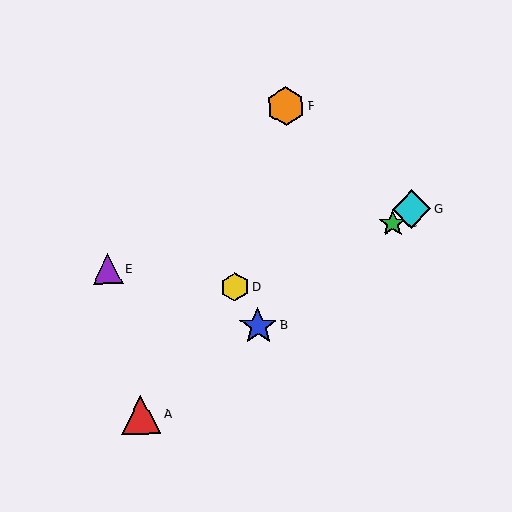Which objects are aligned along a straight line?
Objects A, B, C, G are aligned along a straight line.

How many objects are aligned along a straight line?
4 objects (A, B, C, G) are aligned along a straight line.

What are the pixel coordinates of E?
Object E is at (108, 269).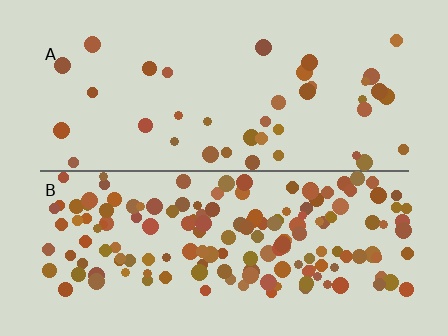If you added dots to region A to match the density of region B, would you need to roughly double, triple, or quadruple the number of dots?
Approximately quadruple.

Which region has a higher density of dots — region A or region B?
B (the bottom).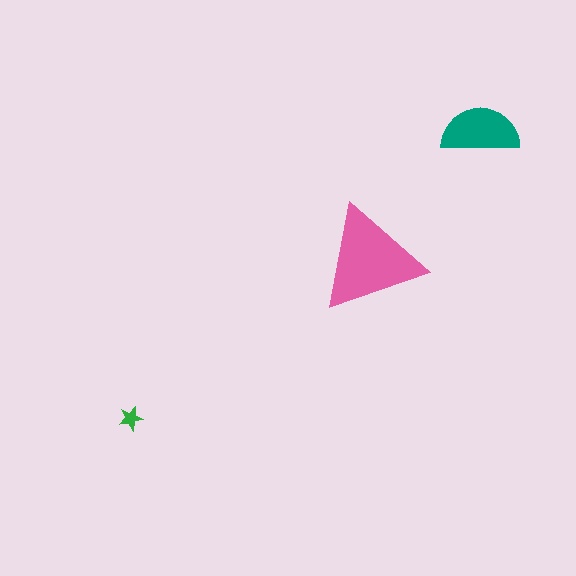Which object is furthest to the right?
The teal semicircle is rightmost.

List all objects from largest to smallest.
The pink triangle, the teal semicircle, the green star.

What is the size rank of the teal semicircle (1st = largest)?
2nd.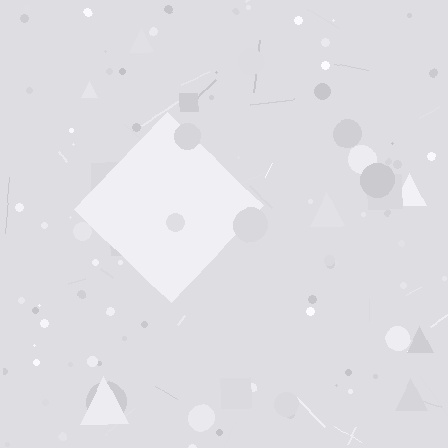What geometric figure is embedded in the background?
A diamond is embedded in the background.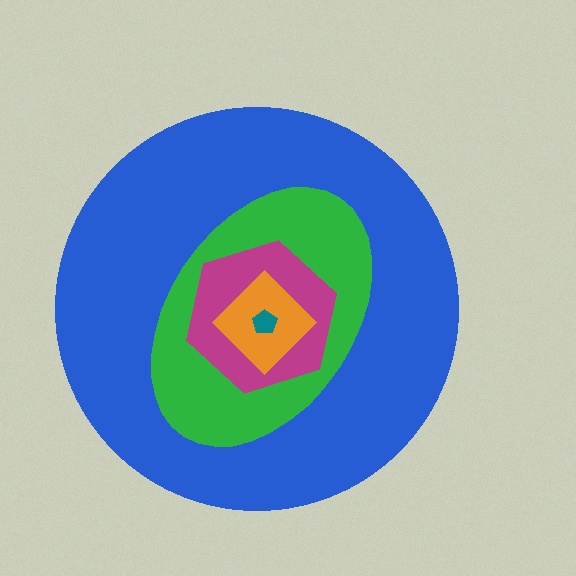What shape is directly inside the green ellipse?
The magenta hexagon.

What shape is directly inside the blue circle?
The green ellipse.